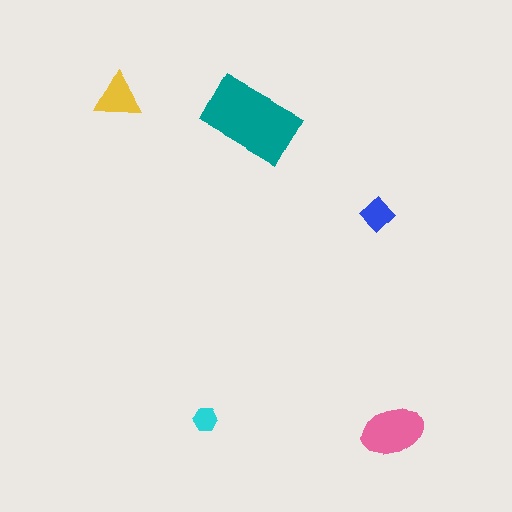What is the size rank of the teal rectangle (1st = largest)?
1st.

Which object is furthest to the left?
The yellow triangle is leftmost.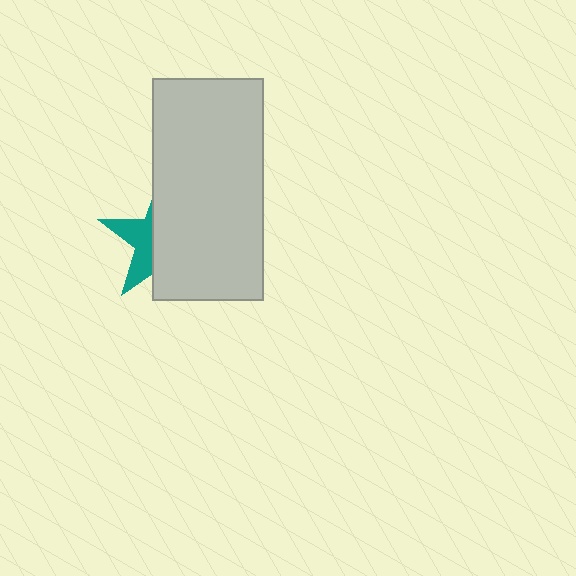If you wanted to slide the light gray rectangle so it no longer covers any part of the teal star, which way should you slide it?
Slide it right — that is the most direct way to separate the two shapes.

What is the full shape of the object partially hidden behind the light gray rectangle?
The partially hidden object is a teal star.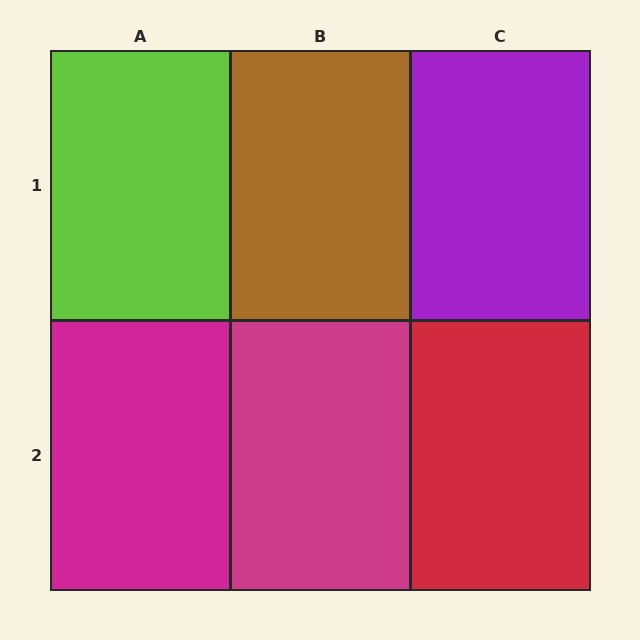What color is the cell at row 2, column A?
Magenta.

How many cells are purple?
1 cell is purple.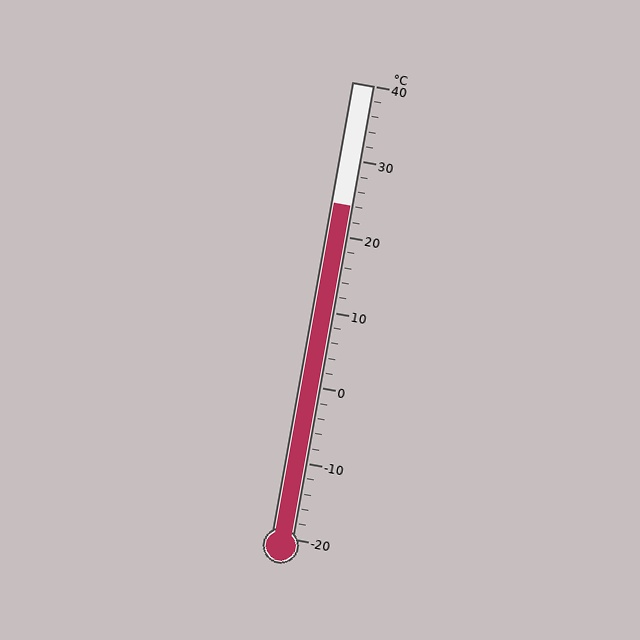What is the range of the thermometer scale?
The thermometer scale ranges from -20°C to 40°C.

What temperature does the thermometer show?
The thermometer shows approximately 24°C.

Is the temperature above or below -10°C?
The temperature is above -10°C.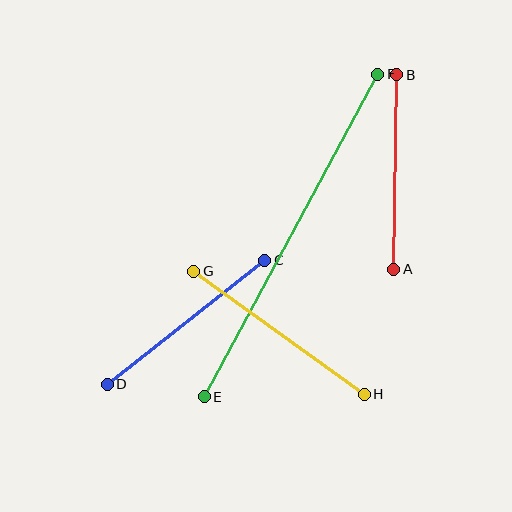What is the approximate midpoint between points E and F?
The midpoint is at approximately (291, 236) pixels.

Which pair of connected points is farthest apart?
Points E and F are farthest apart.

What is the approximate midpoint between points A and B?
The midpoint is at approximately (395, 172) pixels.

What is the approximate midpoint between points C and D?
The midpoint is at approximately (186, 322) pixels.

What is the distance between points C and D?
The distance is approximately 200 pixels.